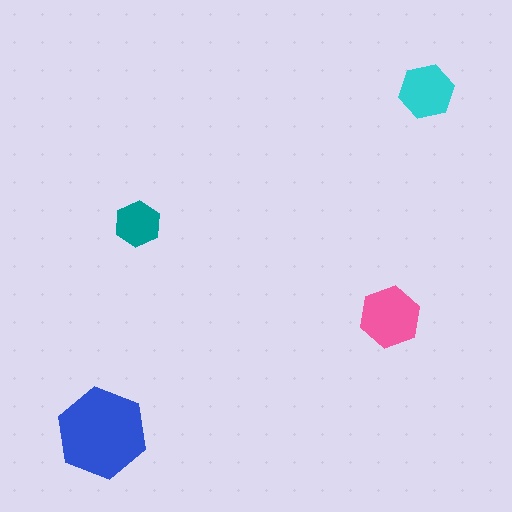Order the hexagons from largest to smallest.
the blue one, the pink one, the cyan one, the teal one.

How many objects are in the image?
There are 4 objects in the image.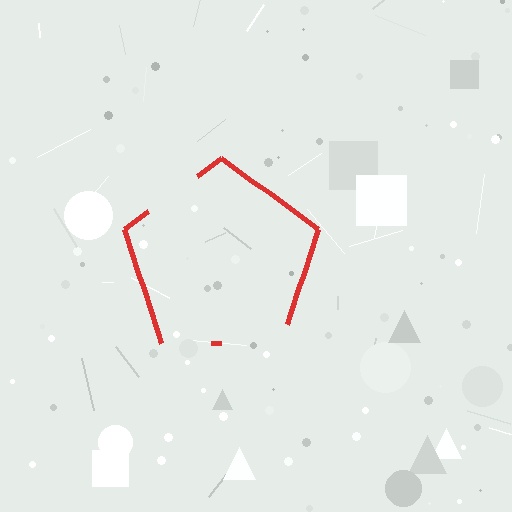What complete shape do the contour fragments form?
The contour fragments form a pentagon.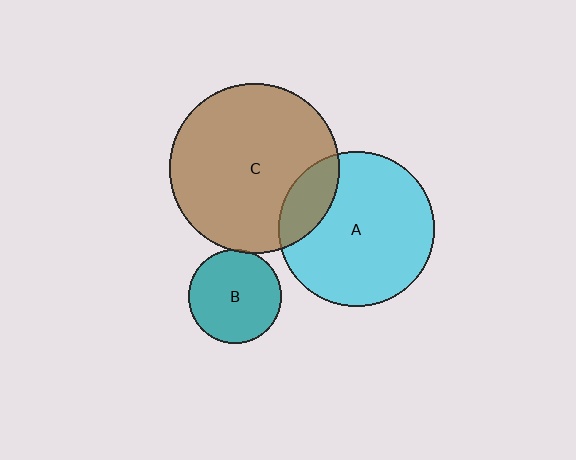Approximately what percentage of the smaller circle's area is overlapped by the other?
Approximately 20%.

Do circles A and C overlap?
Yes.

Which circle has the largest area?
Circle C (brown).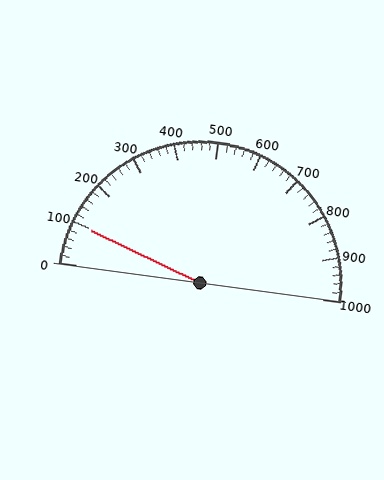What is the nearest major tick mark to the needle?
The nearest major tick mark is 100.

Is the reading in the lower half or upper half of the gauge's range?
The reading is in the lower half of the range (0 to 1000).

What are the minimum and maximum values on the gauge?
The gauge ranges from 0 to 1000.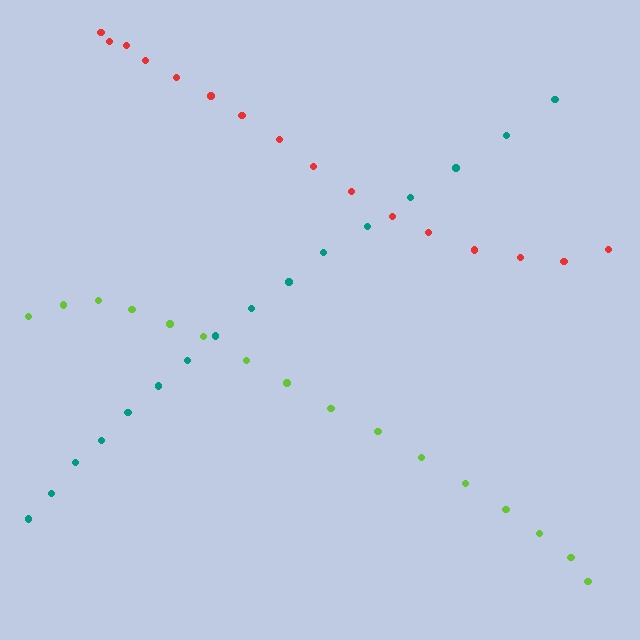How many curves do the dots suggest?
There are 3 distinct paths.